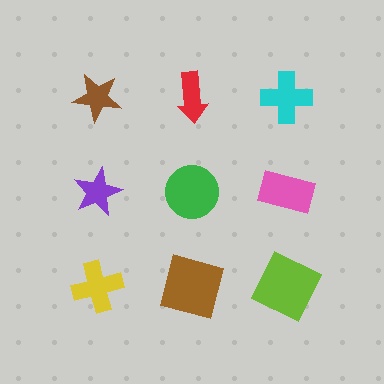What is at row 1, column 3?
A cyan cross.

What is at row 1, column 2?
A red arrow.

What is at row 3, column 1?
A yellow cross.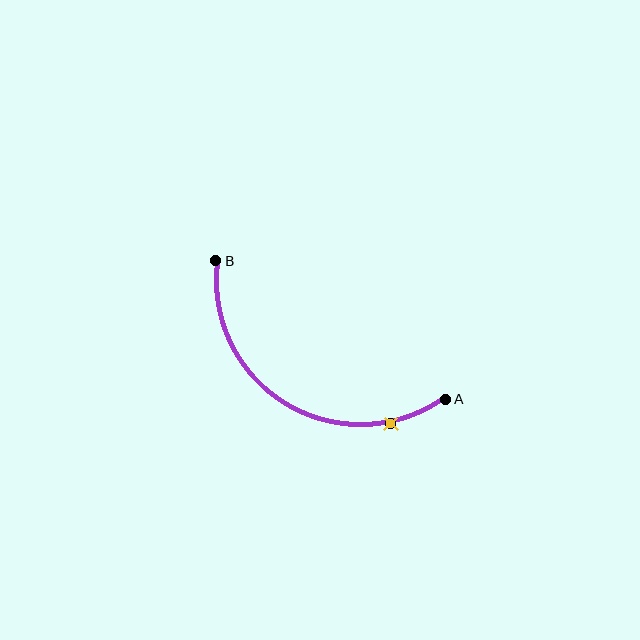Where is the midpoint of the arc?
The arc midpoint is the point on the curve farthest from the straight line joining A and B. It sits below that line.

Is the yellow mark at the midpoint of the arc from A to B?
No. The yellow mark lies on the arc but is closer to endpoint A. The arc midpoint would be at the point on the curve equidistant along the arc from both A and B.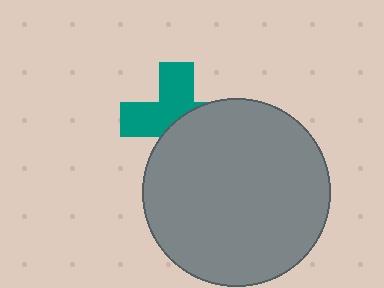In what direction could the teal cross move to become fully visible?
The teal cross could move toward the upper-left. That would shift it out from behind the gray circle entirely.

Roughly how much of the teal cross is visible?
About half of it is visible (roughly 52%).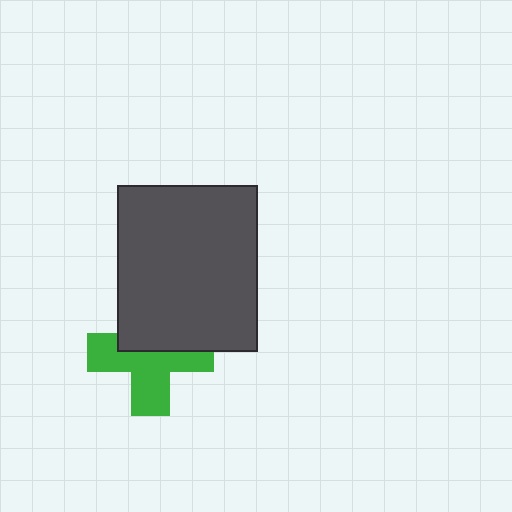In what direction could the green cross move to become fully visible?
The green cross could move down. That would shift it out from behind the dark gray rectangle entirely.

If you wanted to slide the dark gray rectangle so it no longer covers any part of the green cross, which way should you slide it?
Slide it up — that is the most direct way to separate the two shapes.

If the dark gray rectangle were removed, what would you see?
You would see the complete green cross.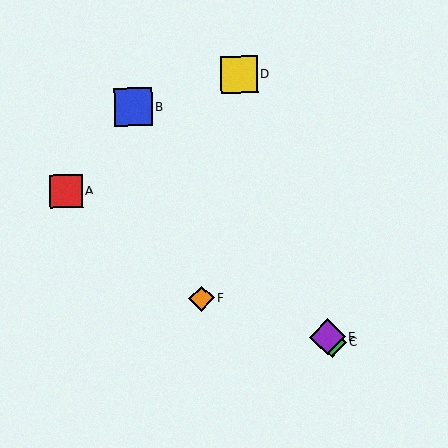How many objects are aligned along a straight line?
3 objects (B, C, E) are aligned along a straight line.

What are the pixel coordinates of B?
Object B is at (133, 107).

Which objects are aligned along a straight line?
Objects B, C, E are aligned along a straight line.